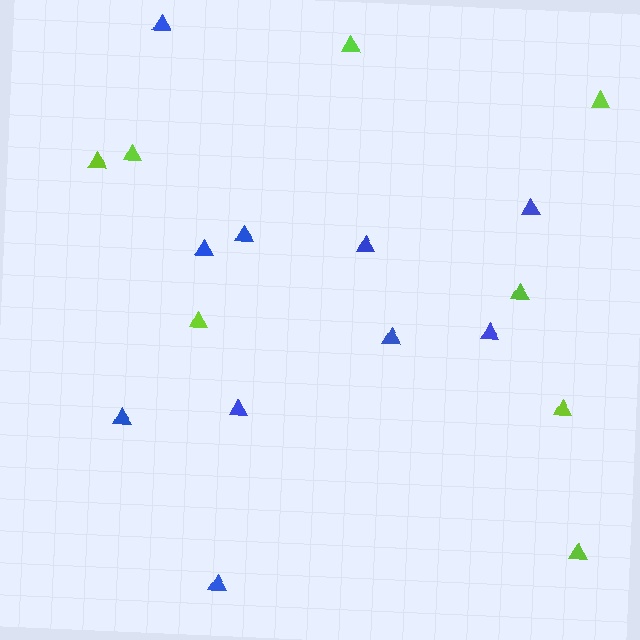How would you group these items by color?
There are 2 groups: one group of blue triangles (10) and one group of lime triangles (8).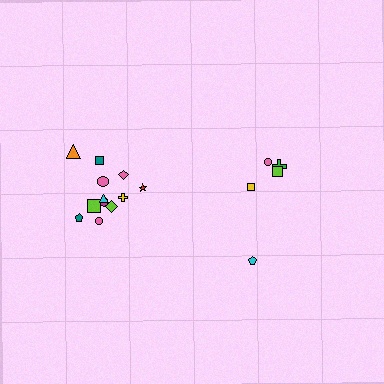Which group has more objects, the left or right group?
The left group.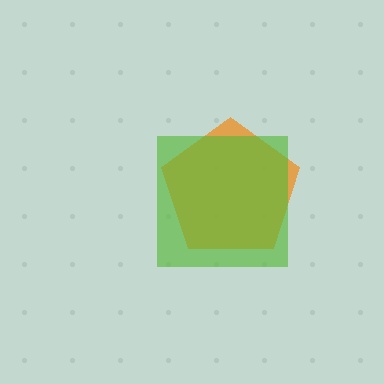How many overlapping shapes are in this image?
There are 2 overlapping shapes in the image.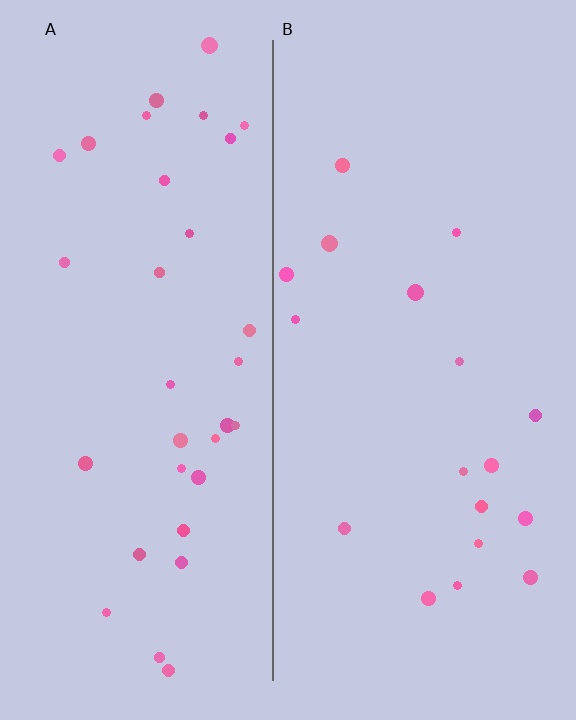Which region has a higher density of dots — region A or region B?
A (the left).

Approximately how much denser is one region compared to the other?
Approximately 1.9× — region A over region B.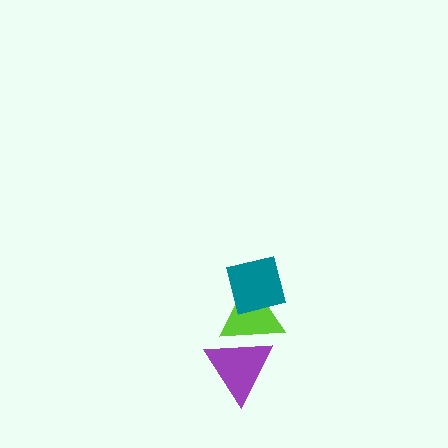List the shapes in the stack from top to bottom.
From top to bottom: the teal square, the lime triangle, the purple triangle.